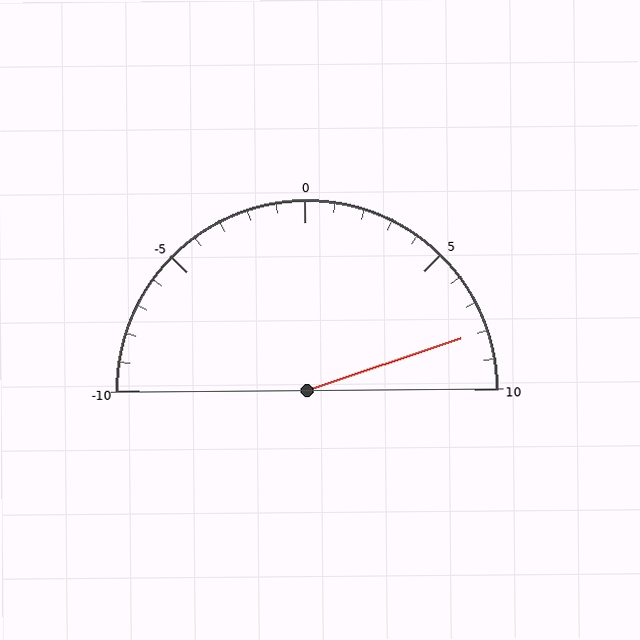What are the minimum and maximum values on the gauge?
The gauge ranges from -10 to 10.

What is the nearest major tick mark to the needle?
The nearest major tick mark is 10.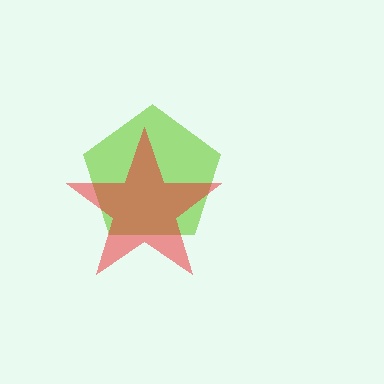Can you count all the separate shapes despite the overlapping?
Yes, there are 2 separate shapes.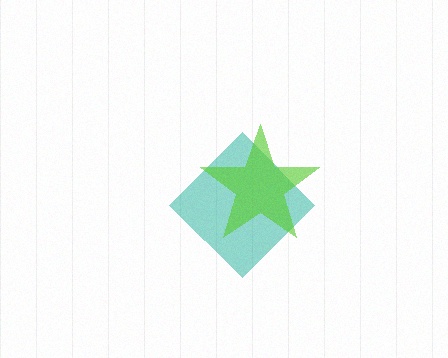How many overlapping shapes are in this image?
There are 2 overlapping shapes in the image.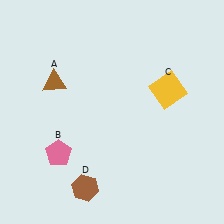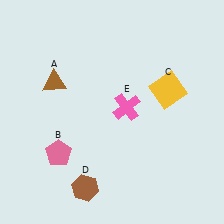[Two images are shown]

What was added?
A pink cross (E) was added in Image 2.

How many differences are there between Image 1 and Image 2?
There is 1 difference between the two images.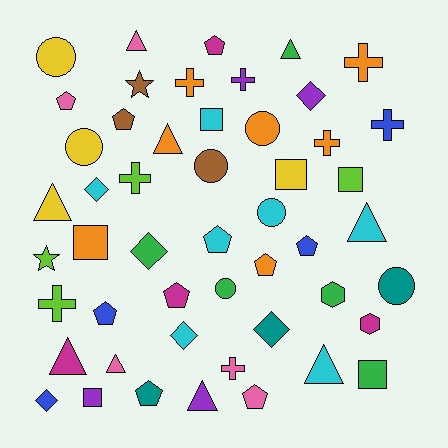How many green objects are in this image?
There are 5 green objects.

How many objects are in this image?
There are 50 objects.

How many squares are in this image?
There are 6 squares.